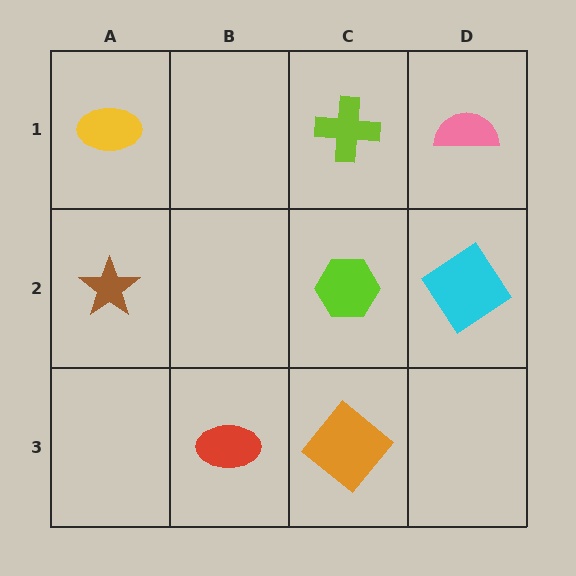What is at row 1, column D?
A pink semicircle.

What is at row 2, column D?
A cyan diamond.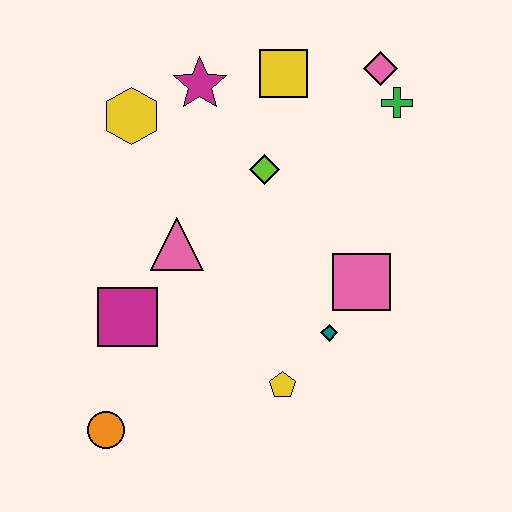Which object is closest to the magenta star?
The yellow hexagon is closest to the magenta star.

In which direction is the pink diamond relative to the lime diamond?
The pink diamond is to the right of the lime diamond.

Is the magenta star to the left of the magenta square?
No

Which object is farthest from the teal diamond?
The yellow hexagon is farthest from the teal diamond.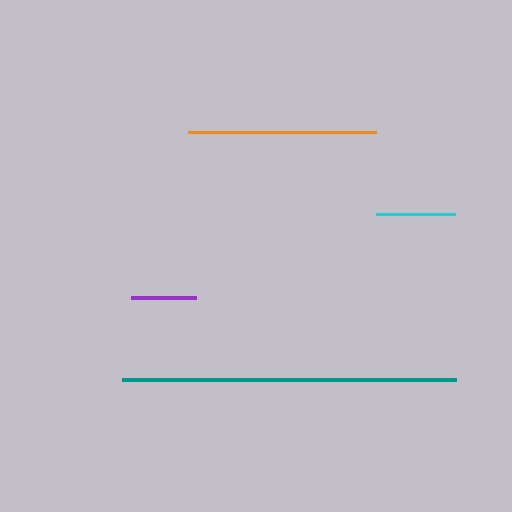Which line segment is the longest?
The teal line is the longest at approximately 334 pixels.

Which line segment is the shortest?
The purple line is the shortest at approximately 65 pixels.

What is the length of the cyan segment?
The cyan segment is approximately 80 pixels long.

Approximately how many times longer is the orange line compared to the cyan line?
The orange line is approximately 2.4 times the length of the cyan line.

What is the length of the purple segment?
The purple segment is approximately 65 pixels long.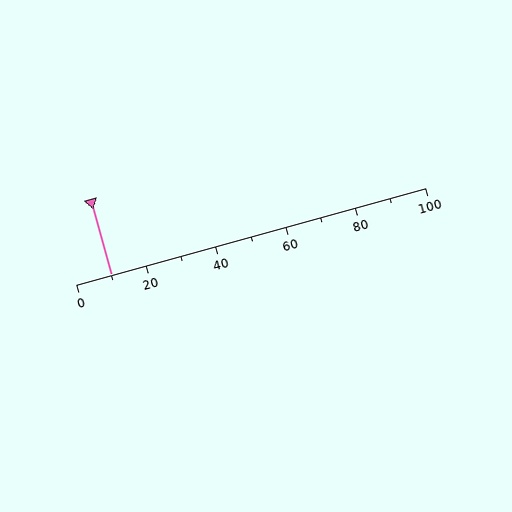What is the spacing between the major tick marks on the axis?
The major ticks are spaced 20 apart.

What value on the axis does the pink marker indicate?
The marker indicates approximately 10.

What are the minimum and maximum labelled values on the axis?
The axis runs from 0 to 100.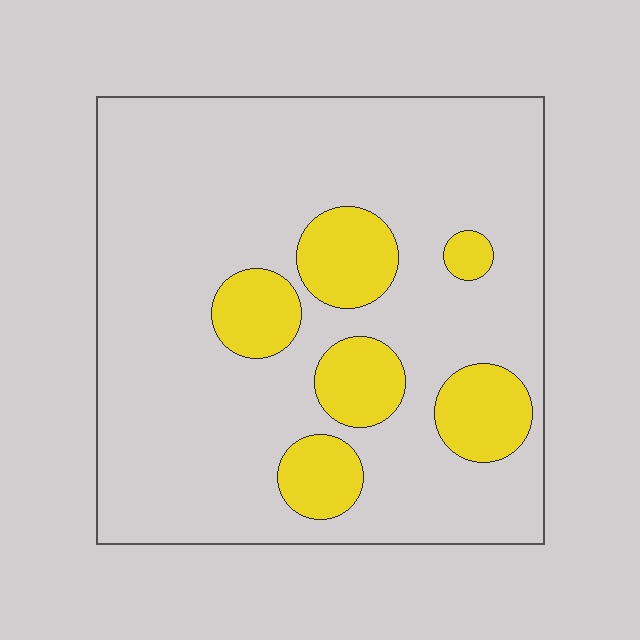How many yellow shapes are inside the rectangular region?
6.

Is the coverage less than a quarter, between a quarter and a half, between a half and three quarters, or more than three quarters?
Less than a quarter.